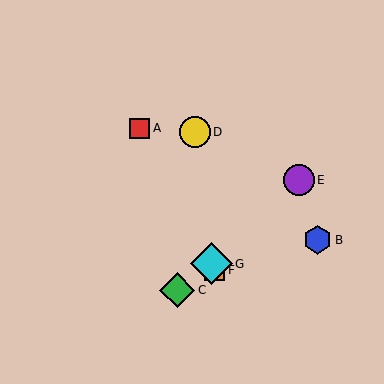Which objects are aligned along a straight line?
Objects A, F, G are aligned along a straight line.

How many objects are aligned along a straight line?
3 objects (A, F, G) are aligned along a straight line.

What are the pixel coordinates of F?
Object F is at (215, 270).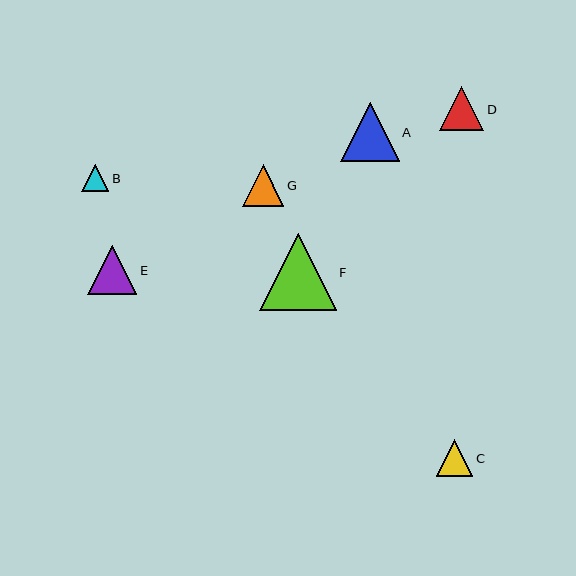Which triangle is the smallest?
Triangle B is the smallest with a size of approximately 27 pixels.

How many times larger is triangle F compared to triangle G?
Triangle F is approximately 1.9 times the size of triangle G.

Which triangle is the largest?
Triangle F is the largest with a size of approximately 77 pixels.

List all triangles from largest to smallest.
From largest to smallest: F, A, E, D, G, C, B.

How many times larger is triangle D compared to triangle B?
Triangle D is approximately 1.6 times the size of triangle B.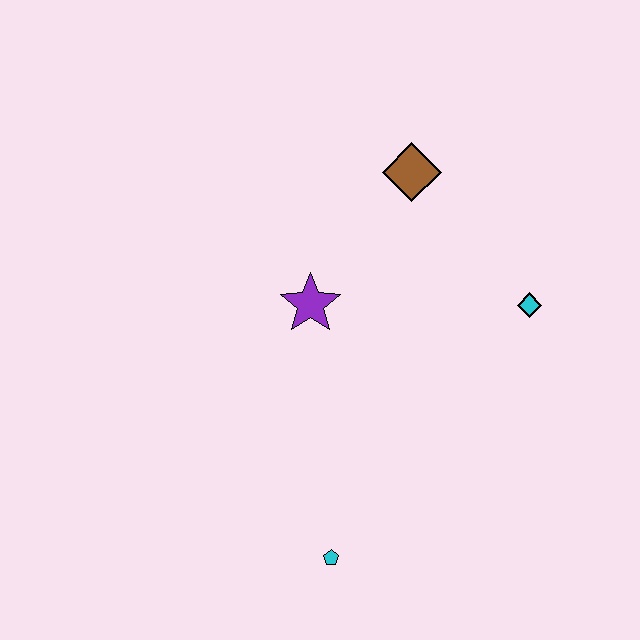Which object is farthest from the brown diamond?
The cyan pentagon is farthest from the brown diamond.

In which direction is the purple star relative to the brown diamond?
The purple star is below the brown diamond.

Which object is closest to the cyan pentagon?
The purple star is closest to the cyan pentagon.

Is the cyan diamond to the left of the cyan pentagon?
No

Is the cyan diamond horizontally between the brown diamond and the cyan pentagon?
No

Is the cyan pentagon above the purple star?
No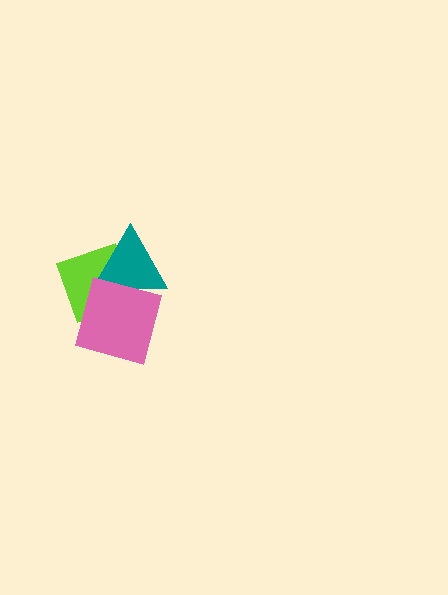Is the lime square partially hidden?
Yes, it is partially covered by another shape.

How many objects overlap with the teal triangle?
2 objects overlap with the teal triangle.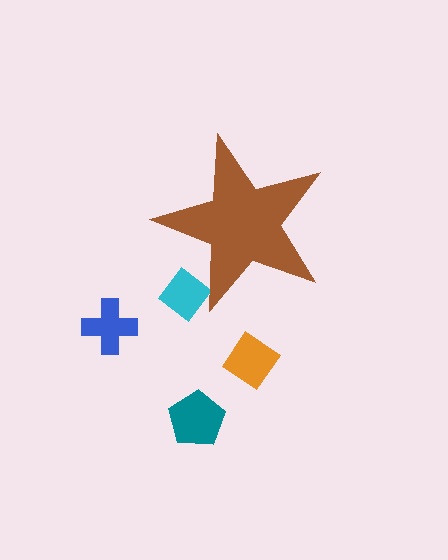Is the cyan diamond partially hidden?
Yes, the cyan diamond is partially hidden behind the brown star.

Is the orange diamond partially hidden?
No, the orange diamond is fully visible.